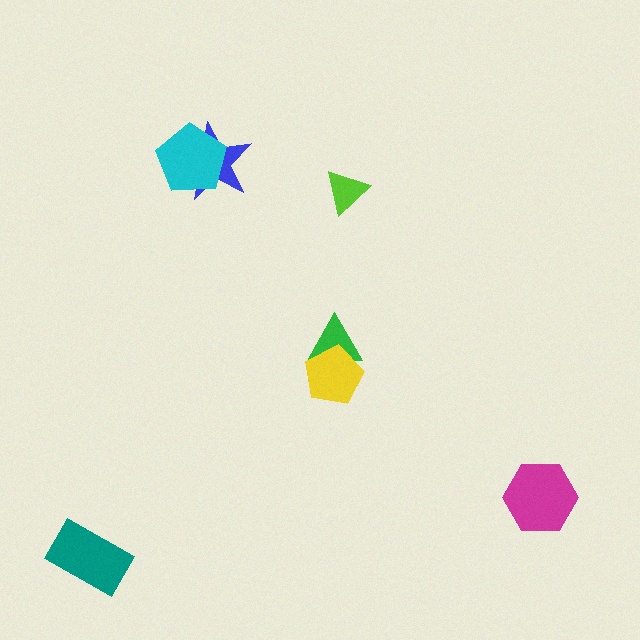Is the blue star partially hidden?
Yes, it is partially covered by another shape.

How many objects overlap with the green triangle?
1 object overlaps with the green triangle.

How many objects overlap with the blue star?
1 object overlaps with the blue star.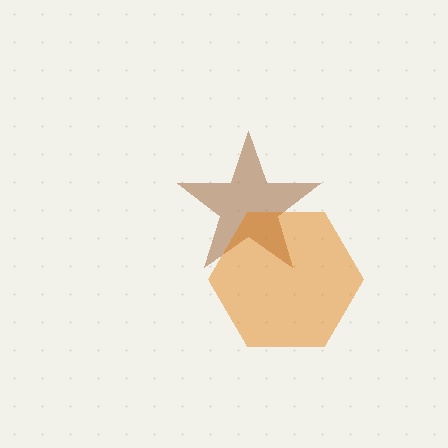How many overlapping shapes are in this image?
There are 2 overlapping shapes in the image.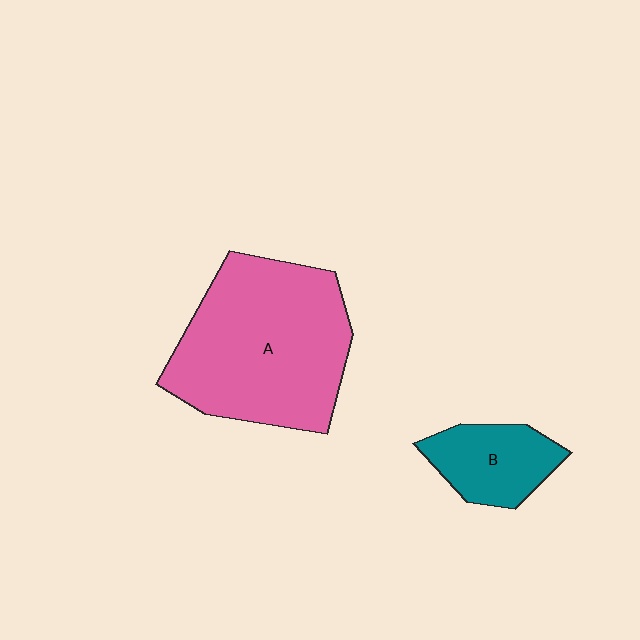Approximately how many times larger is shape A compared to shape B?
Approximately 2.9 times.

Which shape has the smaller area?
Shape B (teal).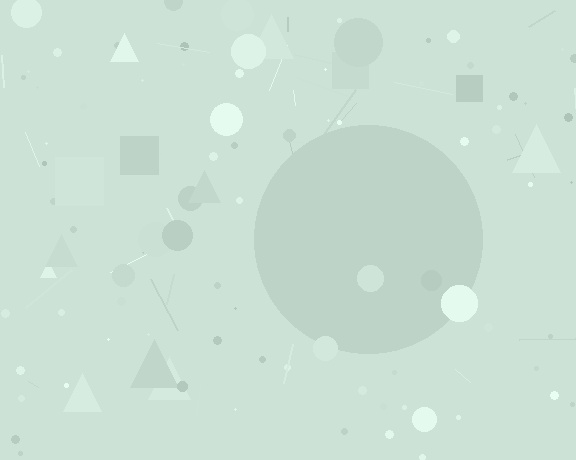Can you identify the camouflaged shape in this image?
The camouflaged shape is a circle.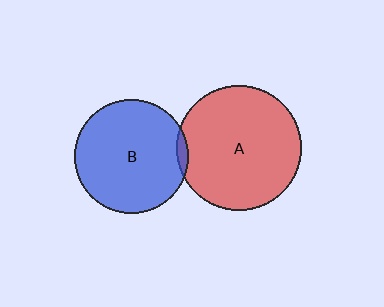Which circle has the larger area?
Circle A (red).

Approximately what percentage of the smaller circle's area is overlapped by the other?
Approximately 5%.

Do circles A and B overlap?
Yes.